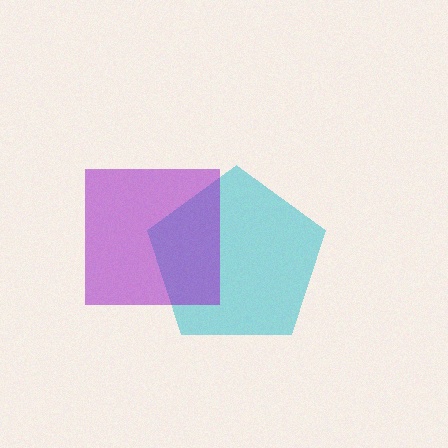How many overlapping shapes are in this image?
There are 2 overlapping shapes in the image.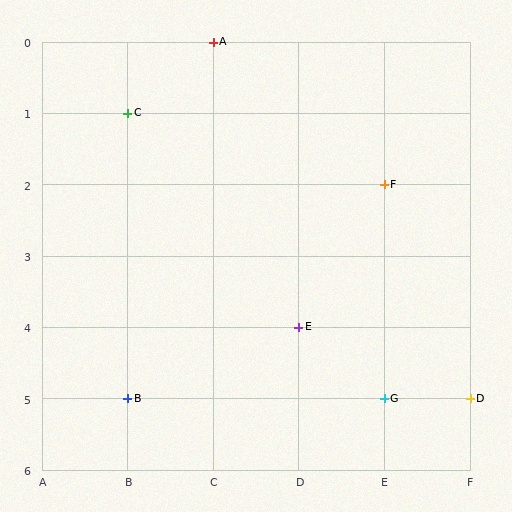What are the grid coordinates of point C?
Point C is at grid coordinates (B, 1).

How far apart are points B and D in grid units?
Points B and D are 4 columns apart.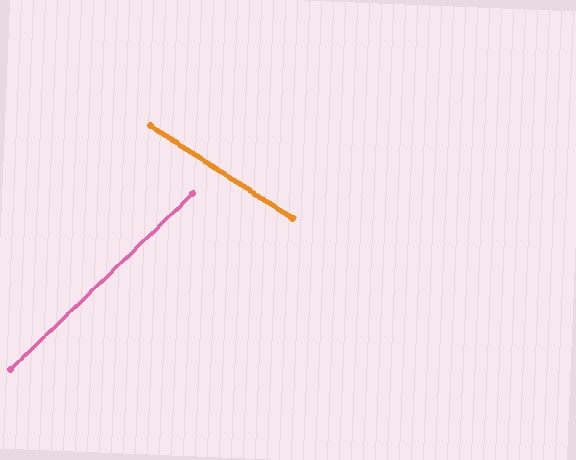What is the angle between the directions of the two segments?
Approximately 77 degrees.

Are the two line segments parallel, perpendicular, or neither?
Neither parallel nor perpendicular — they differ by about 77°.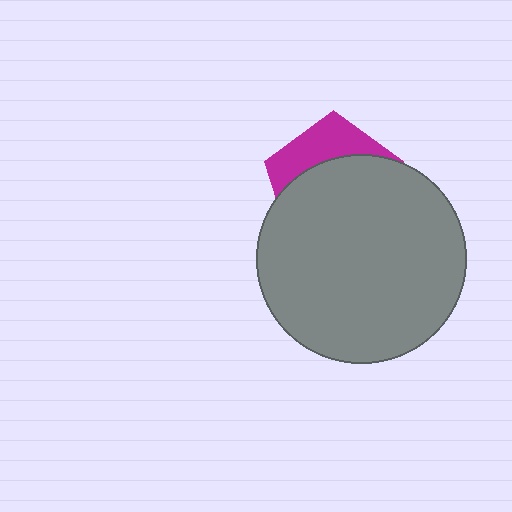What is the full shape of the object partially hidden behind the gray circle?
The partially hidden object is a magenta pentagon.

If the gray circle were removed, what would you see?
You would see the complete magenta pentagon.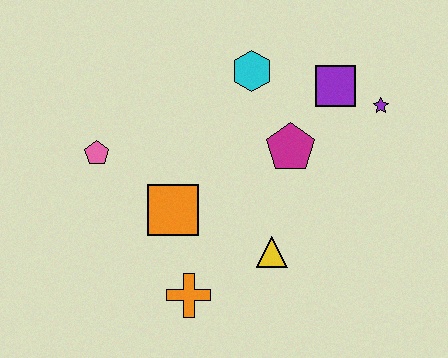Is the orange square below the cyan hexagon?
Yes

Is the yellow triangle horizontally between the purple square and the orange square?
Yes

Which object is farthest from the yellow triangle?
The pink pentagon is farthest from the yellow triangle.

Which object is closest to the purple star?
The purple square is closest to the purple star.